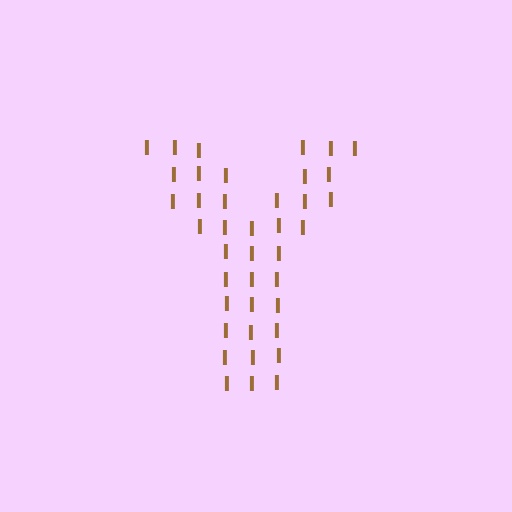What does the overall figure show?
The overall figure shows the letter Y.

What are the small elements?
The small elements are letter I's.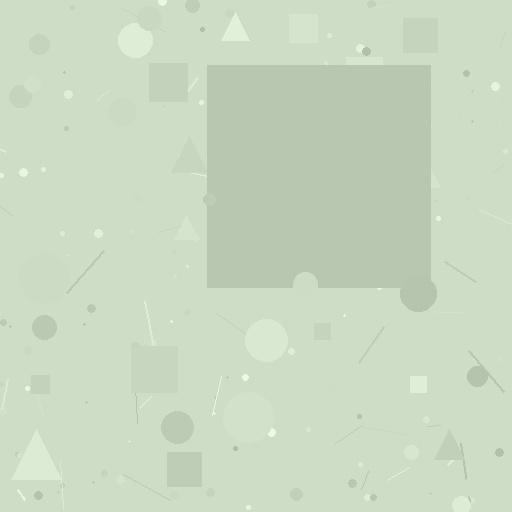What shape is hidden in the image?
A square is hidden in the image.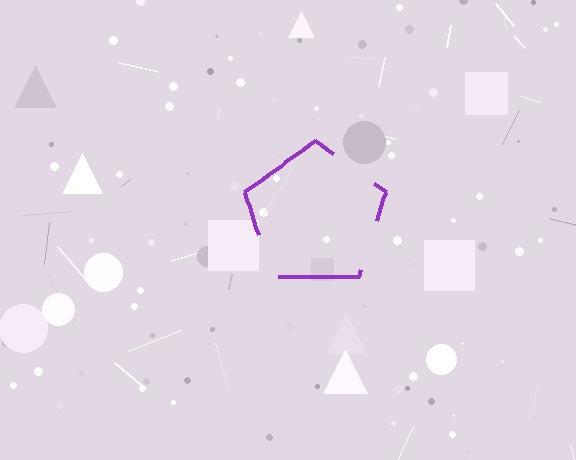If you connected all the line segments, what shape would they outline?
They would outline a pentagon.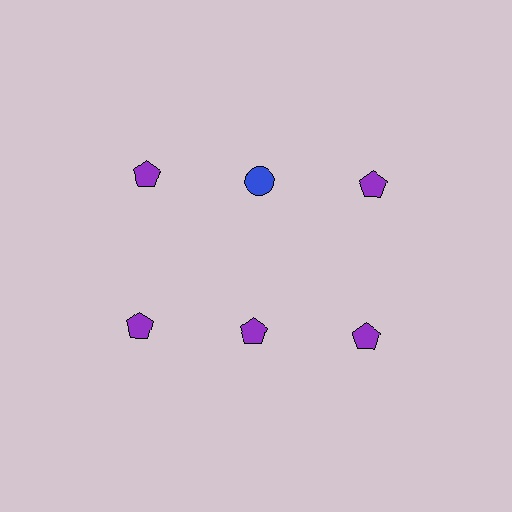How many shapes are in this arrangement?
There are 6 shapes arranged in a grid pattern.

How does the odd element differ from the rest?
It differs in both color (blue instead of purple) and shape (circle instead of pentagon).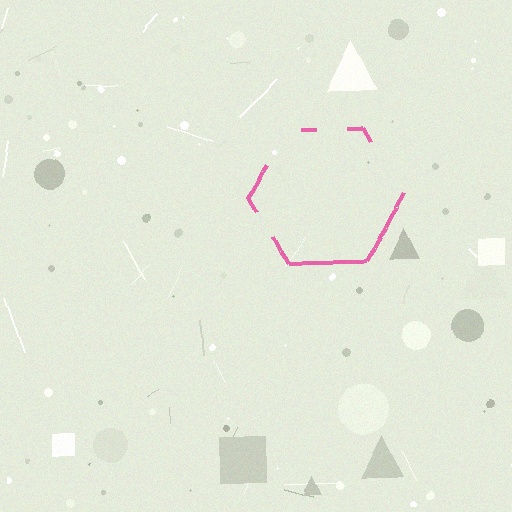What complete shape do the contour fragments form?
The contour fragments form a hexagon.